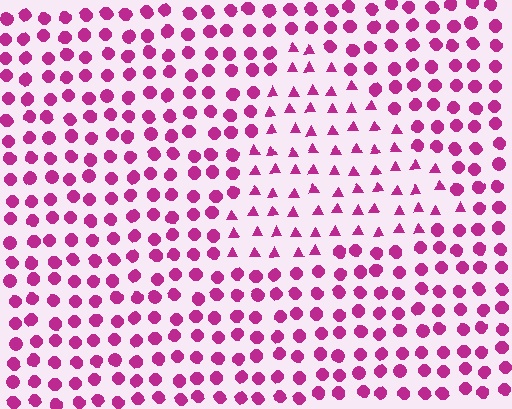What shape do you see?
I see a triangle.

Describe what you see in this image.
The image is filled with small magenta elements arranged in a uniform grid. A triangle-shaped region contains triangles, while the surrounding area contains circles. The boundary is defined purely by the change in element shape.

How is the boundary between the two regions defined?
The boundary is defined by a change in element shape: triangles inside vs. circles outside. All elements share the same color and spacing.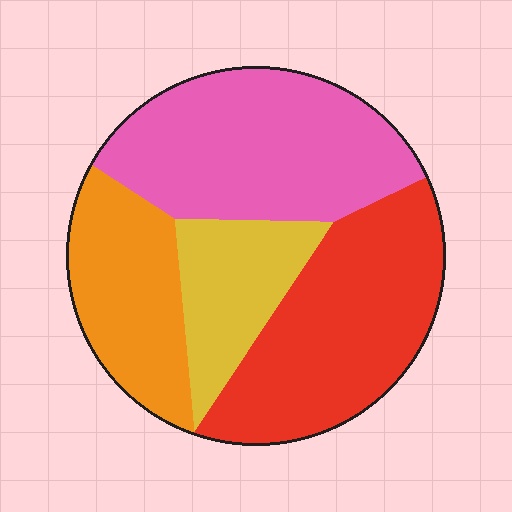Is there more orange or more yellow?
Orange.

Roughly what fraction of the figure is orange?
Orange covers 20% of the figure.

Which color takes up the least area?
Yellow, at roughly 15%.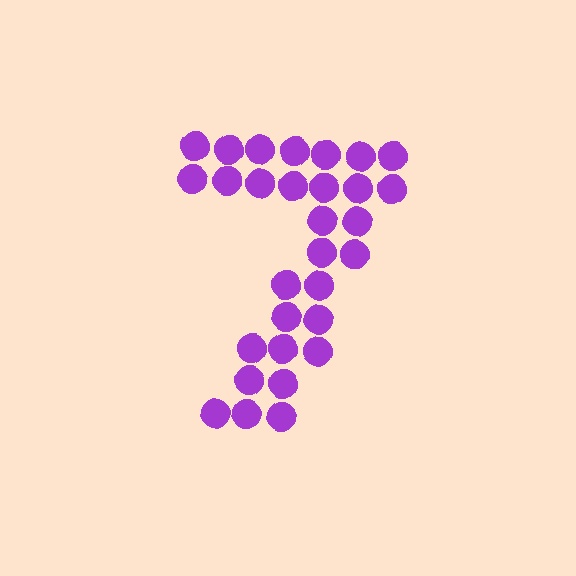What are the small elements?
The small elements are circles.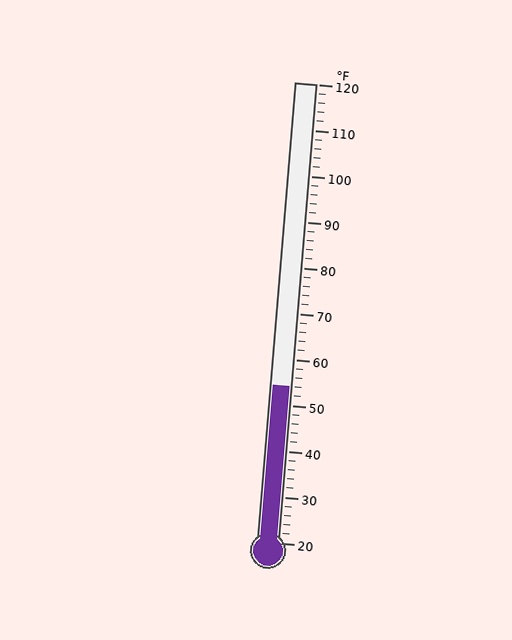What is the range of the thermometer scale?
The thermometer scale ranges from 20°F to 120°F.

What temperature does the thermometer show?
The thermometer shows approximately 54°F.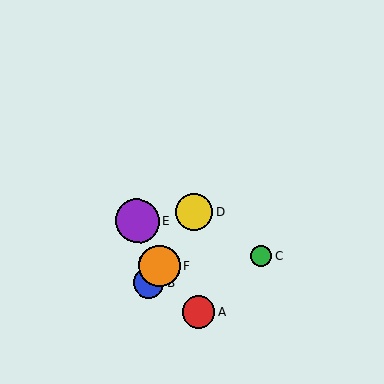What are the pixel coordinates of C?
Object C is at (261, 256).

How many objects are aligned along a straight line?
3 objects (B, D, F) are aligned along a straight line.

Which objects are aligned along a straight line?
Objects B, D, F are aligned along a straight line.